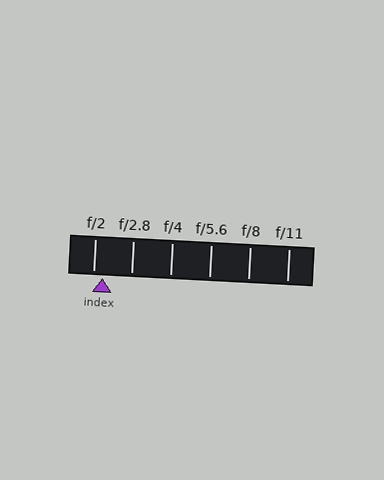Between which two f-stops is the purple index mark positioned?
The index mark is between f/2 and f/2.8.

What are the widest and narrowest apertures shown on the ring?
The widest aperture shown is f/2 and the narrowest is f/11.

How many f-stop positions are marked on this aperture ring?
There are 6 f-stop positions marked.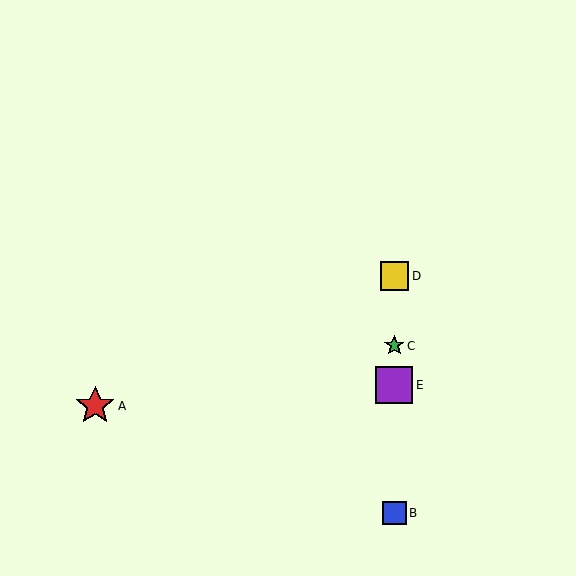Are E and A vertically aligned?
No, E is at x≈394 and A is at x≈95.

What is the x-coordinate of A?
Object A is at x≈95.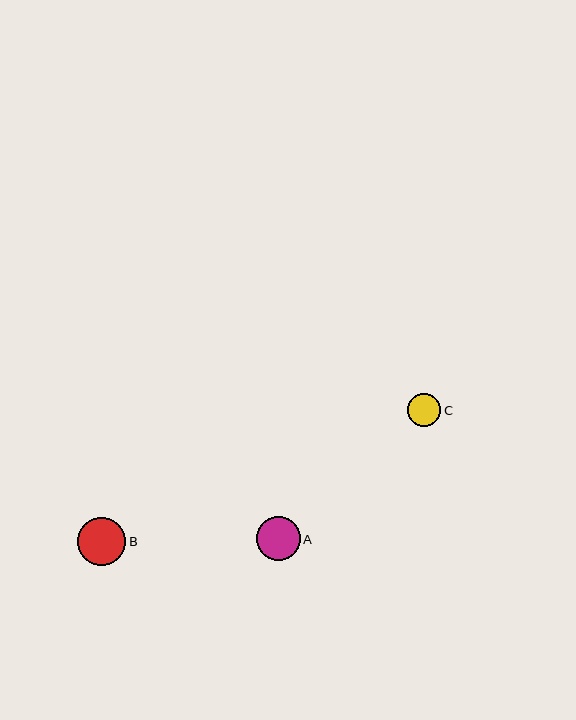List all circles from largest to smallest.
From largest to smallest: B, A, C.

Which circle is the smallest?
Circle C is the smallest with a size of approximately 33 pixels.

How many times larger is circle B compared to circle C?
Circle B is approximately 1.5 times the size of circle C.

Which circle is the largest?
Circle B is the largest with a size of approximately 48 pixels.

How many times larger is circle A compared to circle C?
Circle A is approximately 1.3 times the size of circle C.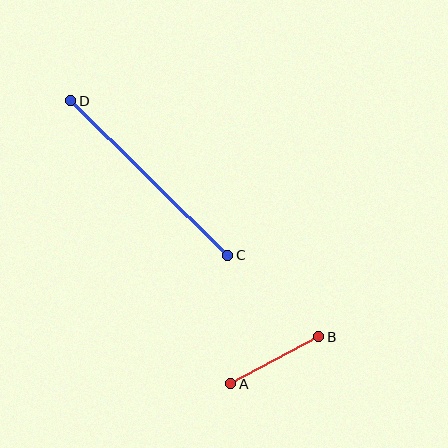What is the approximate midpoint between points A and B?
The midpoint is at approximately (275, 360) pixels.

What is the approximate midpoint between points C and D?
The midpoint is at approximately (149, 178) pixels.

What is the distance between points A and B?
The distance is approximately 100 pixels.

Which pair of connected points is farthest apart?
Points C and D are farthest apart.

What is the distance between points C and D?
The distance is approximately 220 pixels.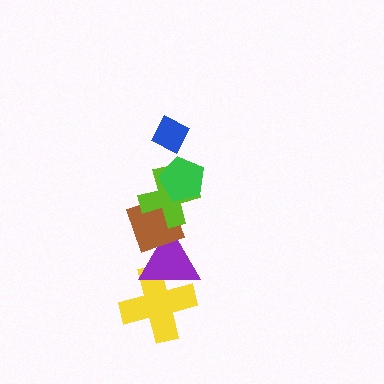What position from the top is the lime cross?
The lime cross is 3rd from the top.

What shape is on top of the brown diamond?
The lime cross is on top of the brown diamond.